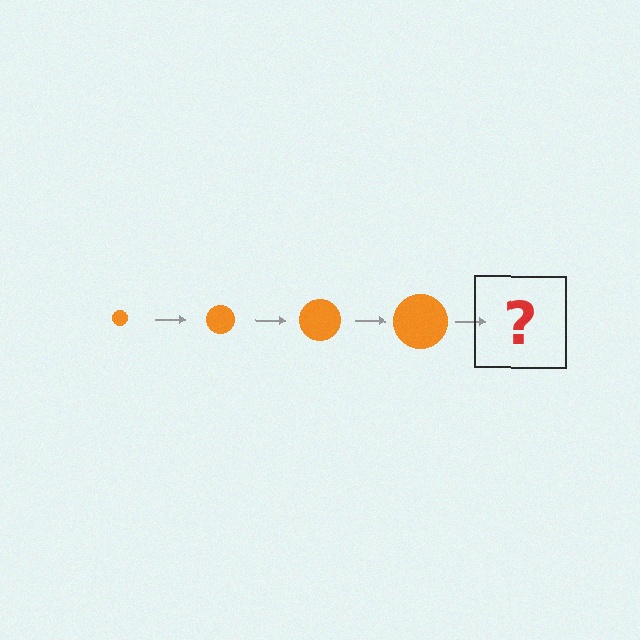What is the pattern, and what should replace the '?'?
The pattern is that the circle gets progressively larger each step. The '?' should be an orange circle, larger than the previous one.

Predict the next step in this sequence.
The next step is an orange circle, larger than the previous one.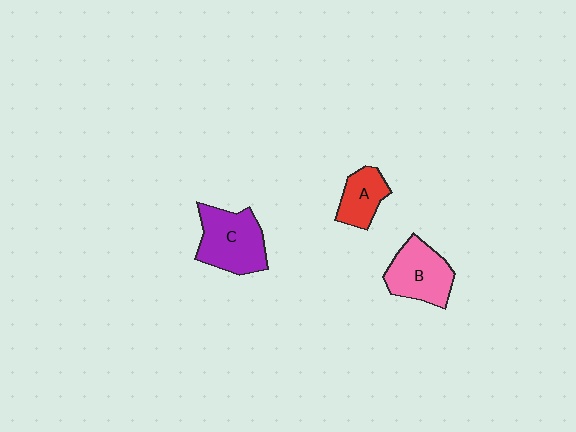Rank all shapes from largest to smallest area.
From largest to smallest: C (purple), B (pink), A (red).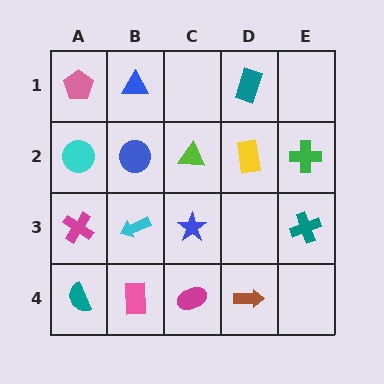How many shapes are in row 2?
5 shapes.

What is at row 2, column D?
A yellow rectangle.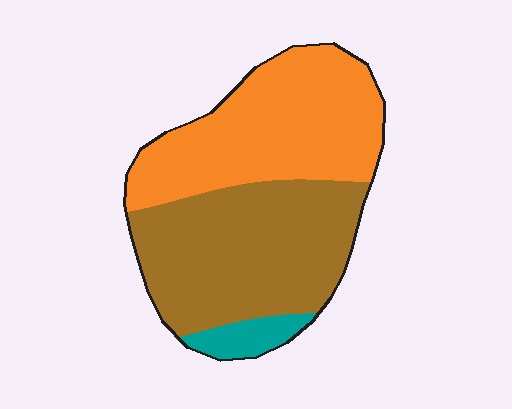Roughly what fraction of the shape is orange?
Orange covers around 45% of the shape.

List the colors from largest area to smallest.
From largest to smallest: brown, orange, teal.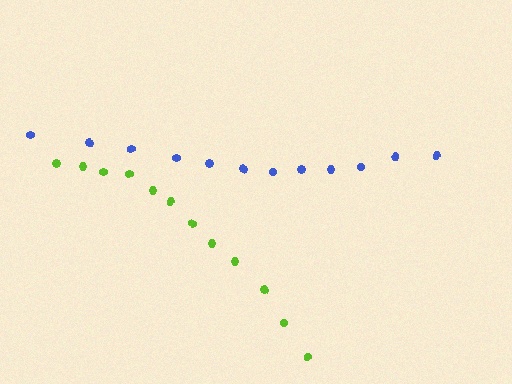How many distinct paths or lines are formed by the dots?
There are 2 distinct paths.